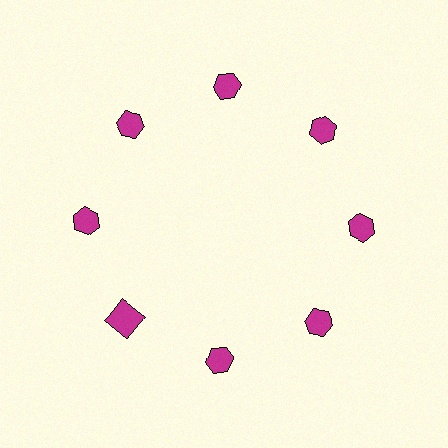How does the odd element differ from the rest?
It has a different shape: square instead of hexagon.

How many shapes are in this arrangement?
There are 8 shapes arranged in a ring pattern.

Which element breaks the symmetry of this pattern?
The magenta square at roughly the 8 o'clock position breaks the symmetry. All other shapes are magenta hexagons.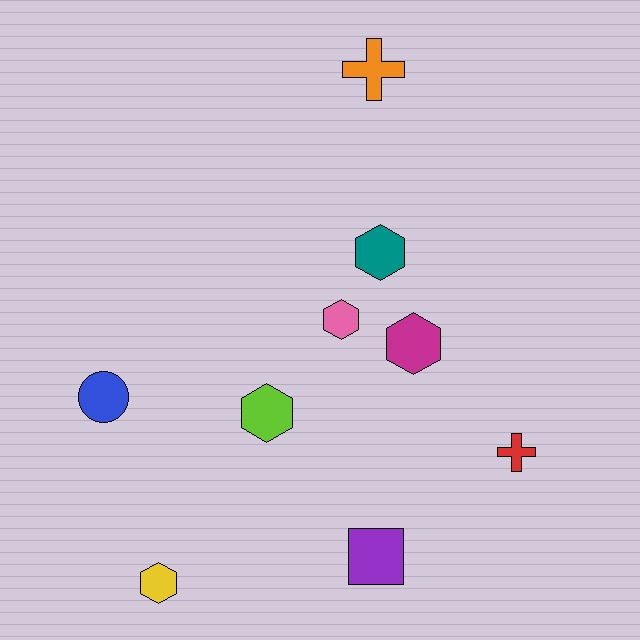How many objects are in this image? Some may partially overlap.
There are 9 objects.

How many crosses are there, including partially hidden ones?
There are 2 crosses.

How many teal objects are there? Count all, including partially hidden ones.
There is 1 teal object.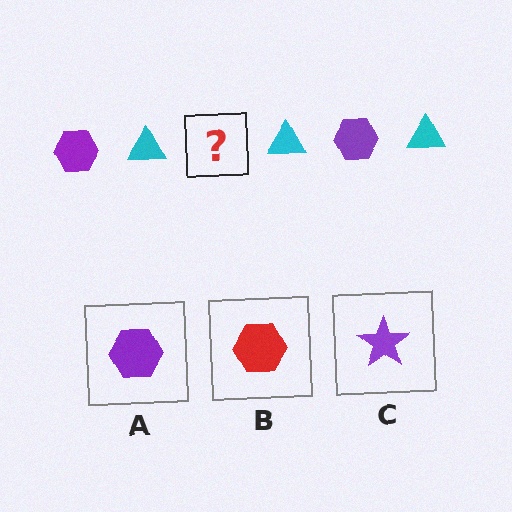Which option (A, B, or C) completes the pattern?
A.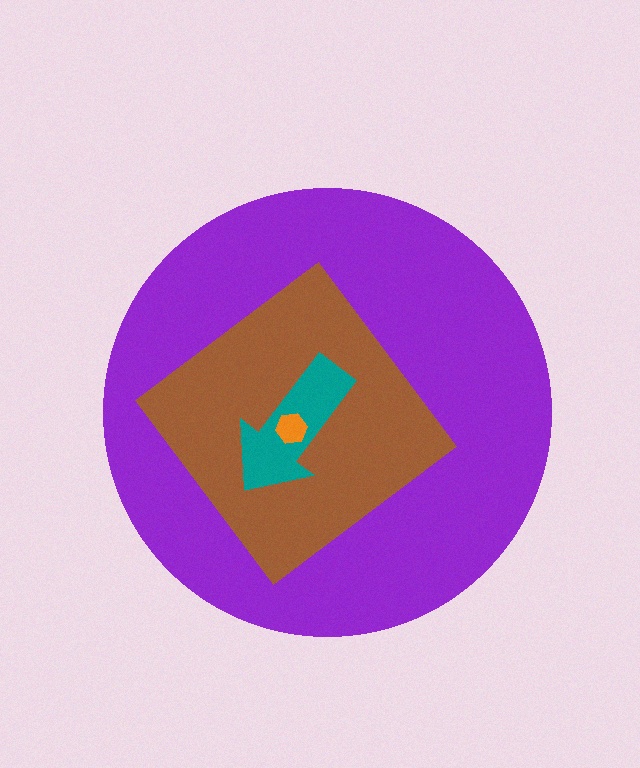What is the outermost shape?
The purple circle.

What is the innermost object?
The orange hexagon.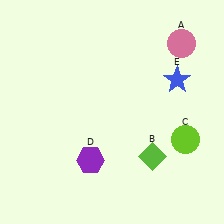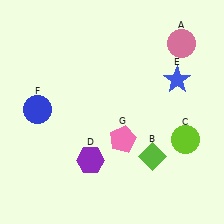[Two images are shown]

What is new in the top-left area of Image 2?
A blue circle (F) was added in the top-left area of Image 2.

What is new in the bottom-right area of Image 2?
A pink pentagon (G) was added in the bottom-right area of Image 2.